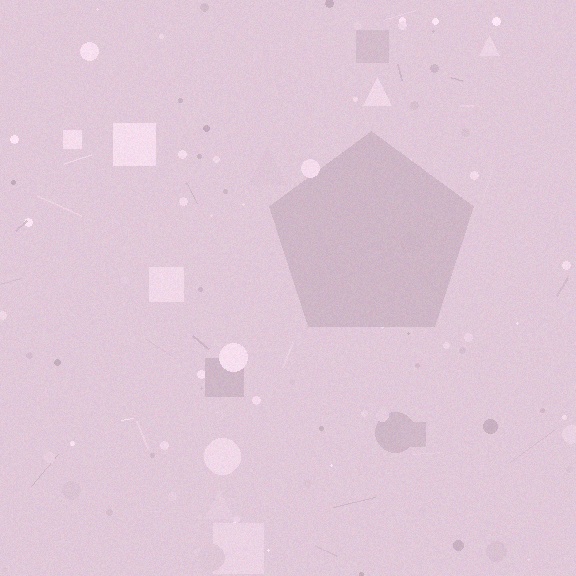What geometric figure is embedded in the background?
A pentagon is embedded in the background.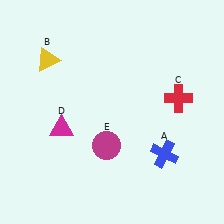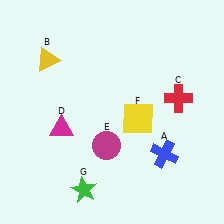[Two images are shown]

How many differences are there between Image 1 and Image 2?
There are 2 differences between the two images.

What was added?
A yellow square (F), a green star (G) were added in Image 2.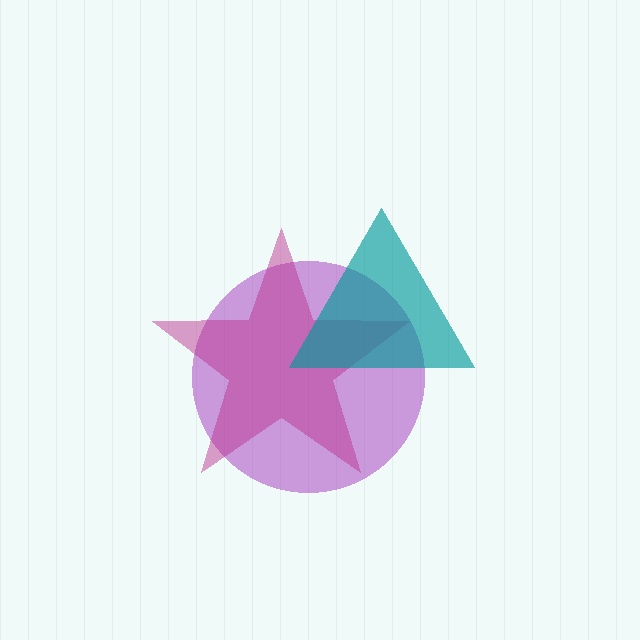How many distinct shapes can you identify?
There are 3 distinct shapes: a purple circle, a magenta star, a teal triangle.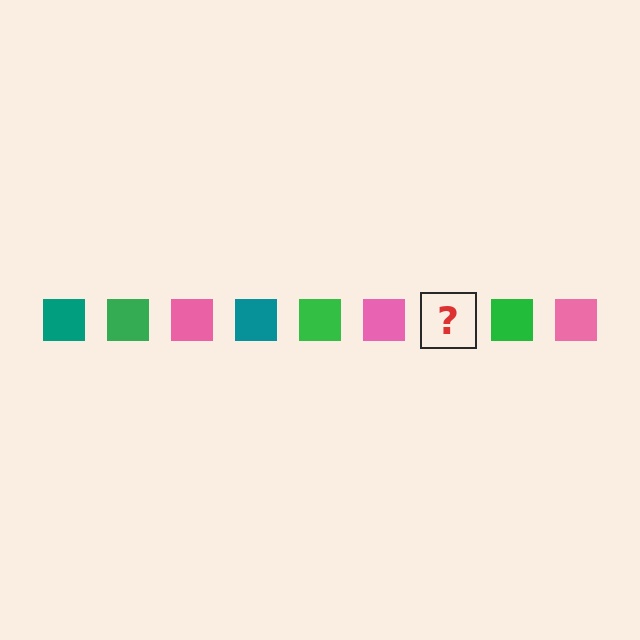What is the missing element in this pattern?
The missing element is a teal square.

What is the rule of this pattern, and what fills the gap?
The rule is that the pattern cycles through teal, green, pink squares. The gap should be filled with a teal square.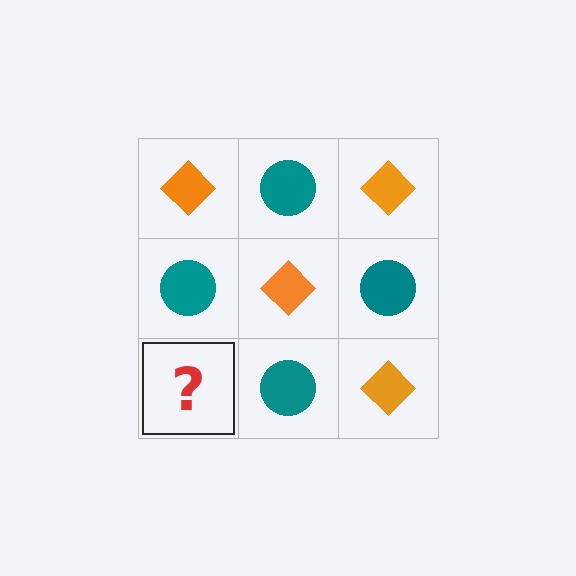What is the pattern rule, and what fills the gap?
The rule is that it alternates orange diamond and teal circle in a checkerboard pattern. The gap should be filled with an orange diamond.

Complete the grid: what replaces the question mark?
The question mark should be replaced with an orange diamond.